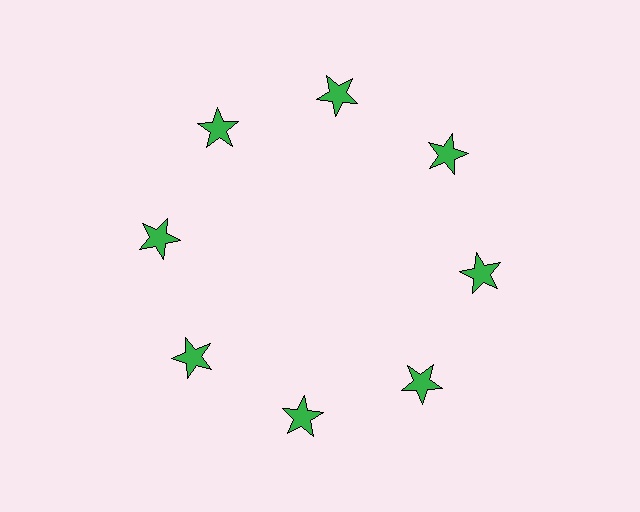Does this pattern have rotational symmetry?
Yes, this pattern has 8-fold rotational symmetry. It looks the same after rotating 45 degrees around the center.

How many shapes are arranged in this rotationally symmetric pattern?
There are 8 shapes, arranged in 8 groups of 1.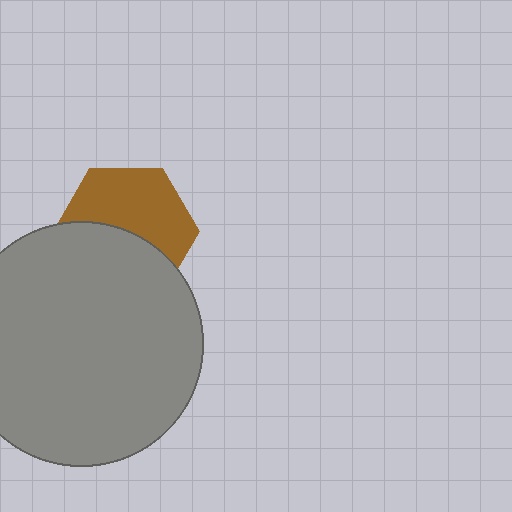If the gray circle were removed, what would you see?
You would see the complete brown hexagon.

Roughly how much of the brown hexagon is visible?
About half of it is visible (roughly 54%).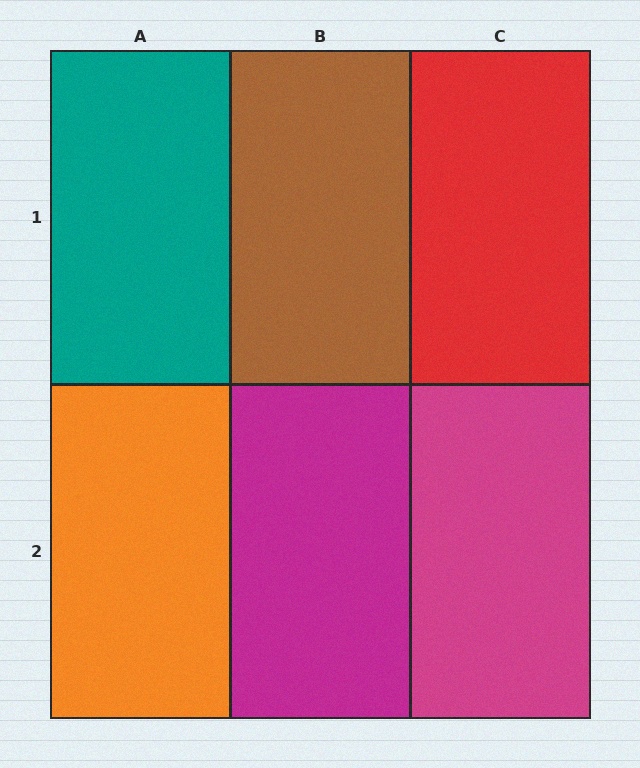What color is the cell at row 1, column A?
Teal.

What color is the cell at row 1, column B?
Brown.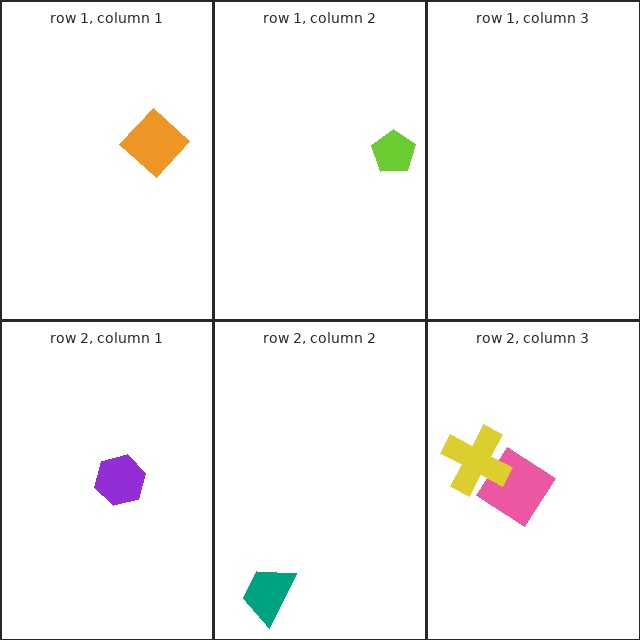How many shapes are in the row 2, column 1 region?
1.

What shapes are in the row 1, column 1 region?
The orange diamond.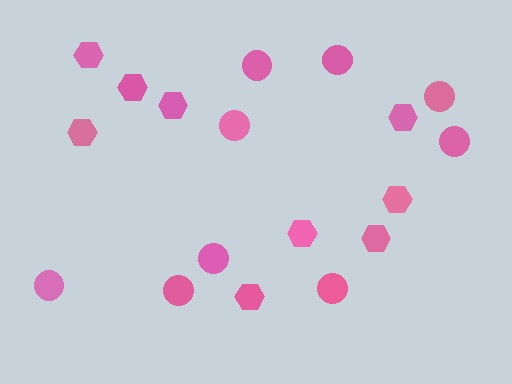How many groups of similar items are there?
There are 2 groups: one group of circles (9) and one group of hexagons (9).